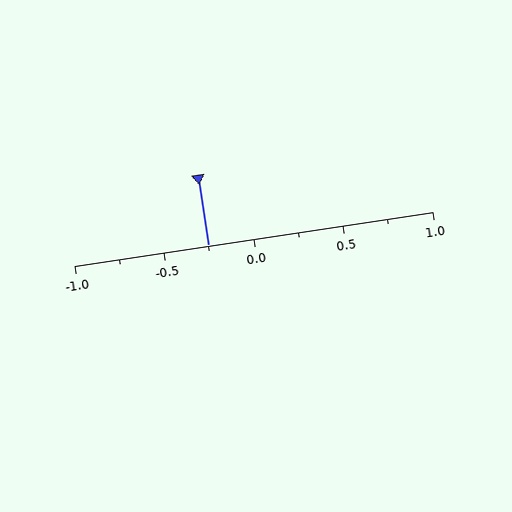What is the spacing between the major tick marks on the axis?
The major ticks are spaced 0.5 apart.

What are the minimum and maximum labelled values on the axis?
The axis runs from -1.0 to 1.0.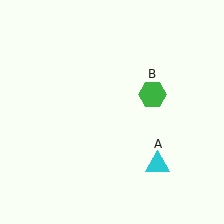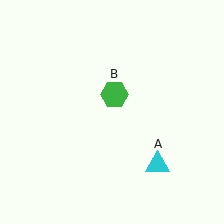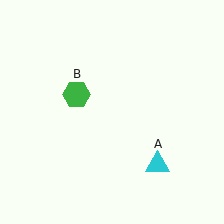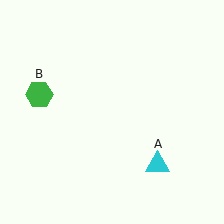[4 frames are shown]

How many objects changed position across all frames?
1 object changed position: green hexagon (object B).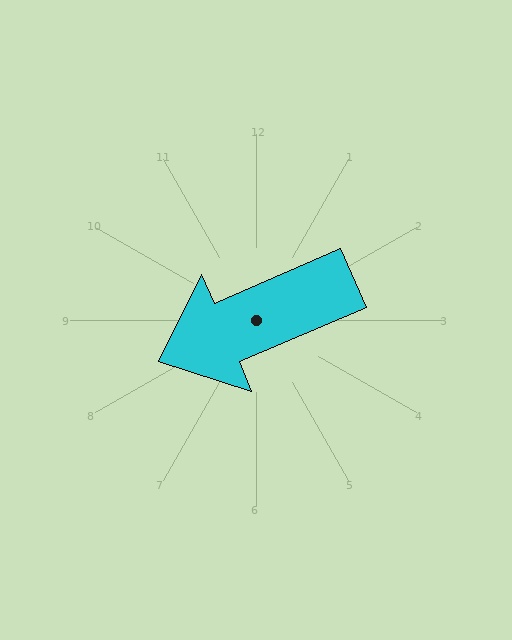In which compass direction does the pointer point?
Southwest.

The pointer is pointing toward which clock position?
Roughly 8 o'clock.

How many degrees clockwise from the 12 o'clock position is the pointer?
Approximately 247 degrees.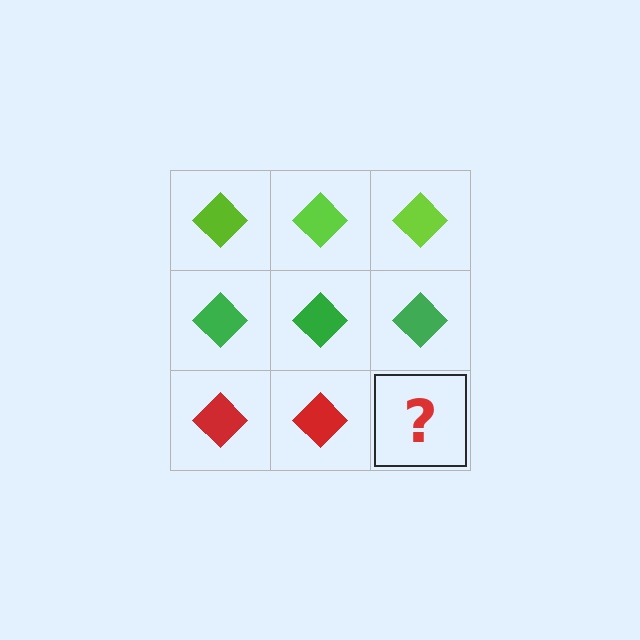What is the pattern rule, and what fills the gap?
The rule is that each row has a consistent color. The gap should be filled with a red diamond.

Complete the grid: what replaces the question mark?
The question mark should be replaced with a red diamond.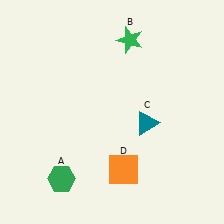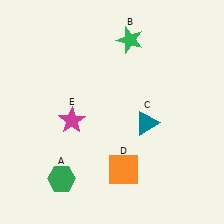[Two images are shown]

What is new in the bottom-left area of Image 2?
A magenta star (E) was added in the bottom-left area of Image 2.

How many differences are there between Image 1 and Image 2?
There is 1 difference between the two images.